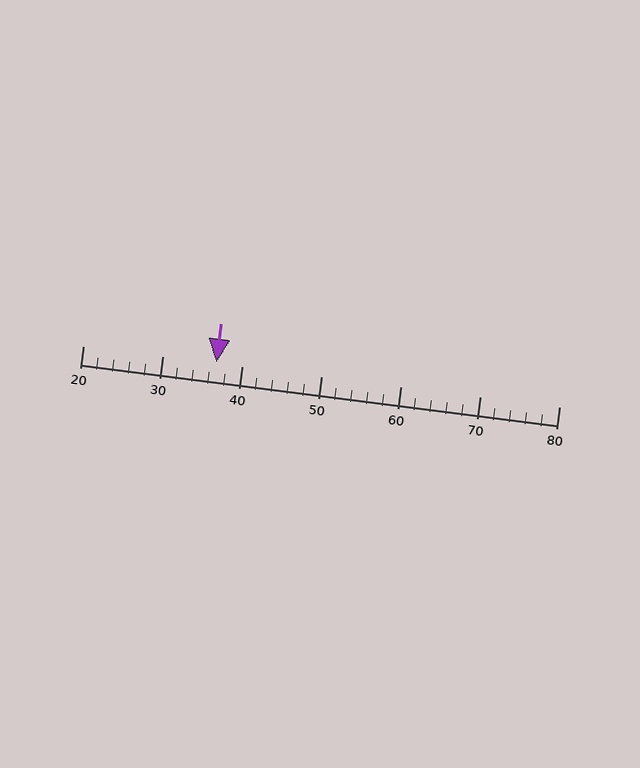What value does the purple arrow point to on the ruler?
The purple arrow points to approximately 37.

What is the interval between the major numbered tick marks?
The major tick marks are spaced 10 units apart.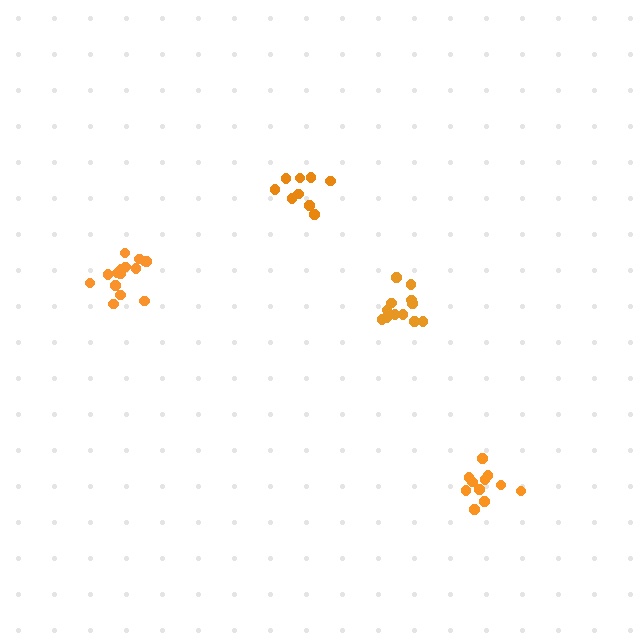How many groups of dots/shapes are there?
There are 4 groups.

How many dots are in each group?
Group 1: 15 dots, Group 2: 11 dots, Group 3: 14 dots, Group 4: 9 dots (49 total).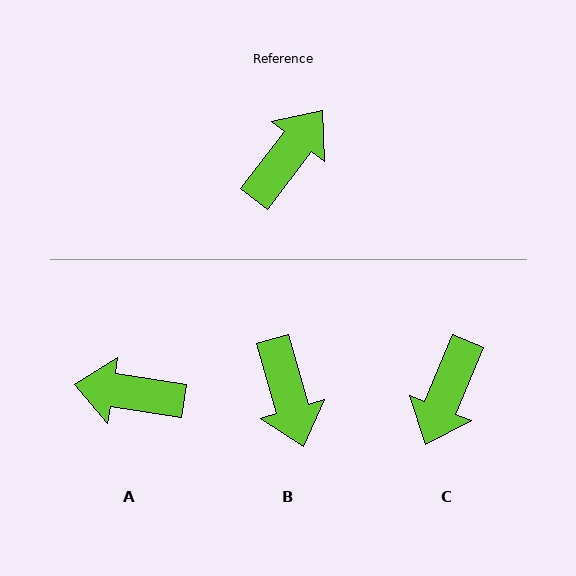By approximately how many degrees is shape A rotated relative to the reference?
Approximately 119 degrees counter-clockwise.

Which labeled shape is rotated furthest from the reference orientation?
C, about 165 degrees away.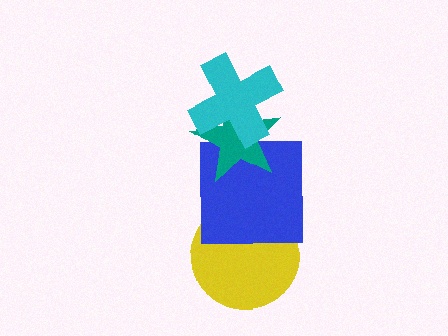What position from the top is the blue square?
The blue square is 3rd from the top.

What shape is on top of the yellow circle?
The blue square is on top of the yellow circle.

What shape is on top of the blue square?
The teal star is on top of the blue square.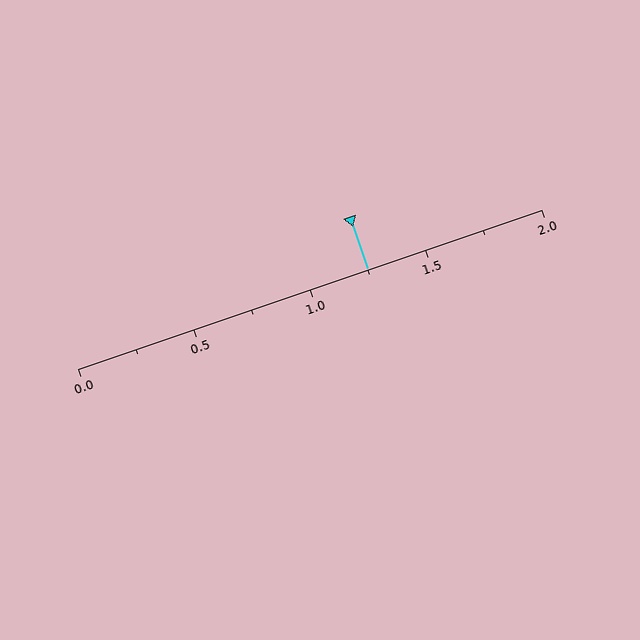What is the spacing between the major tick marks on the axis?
The major ticks are spaced 0.5 apart.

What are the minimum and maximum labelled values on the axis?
The axis runs from 0.0 to 2.0.